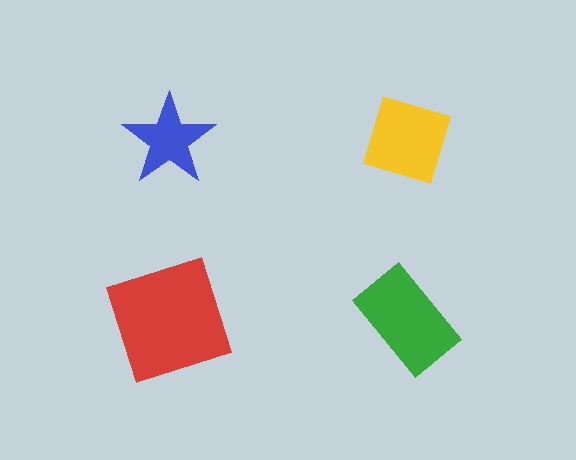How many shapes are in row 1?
2 shapes.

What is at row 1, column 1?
A blue star.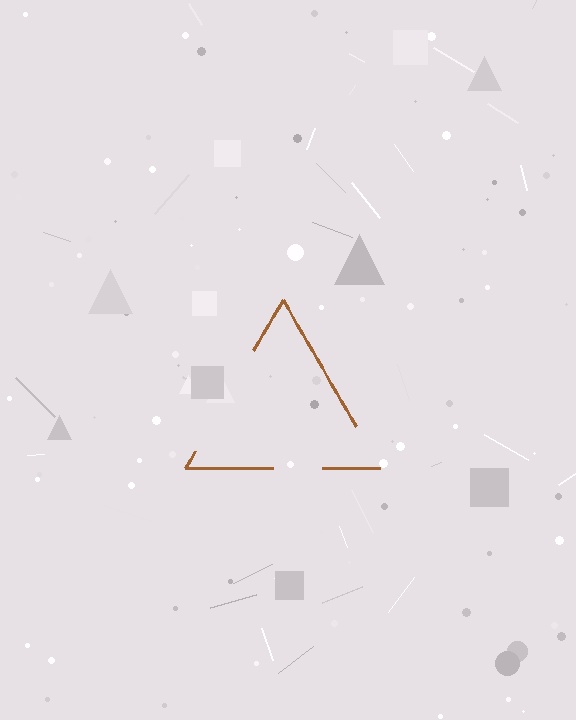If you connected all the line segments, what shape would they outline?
They would outline a triangle.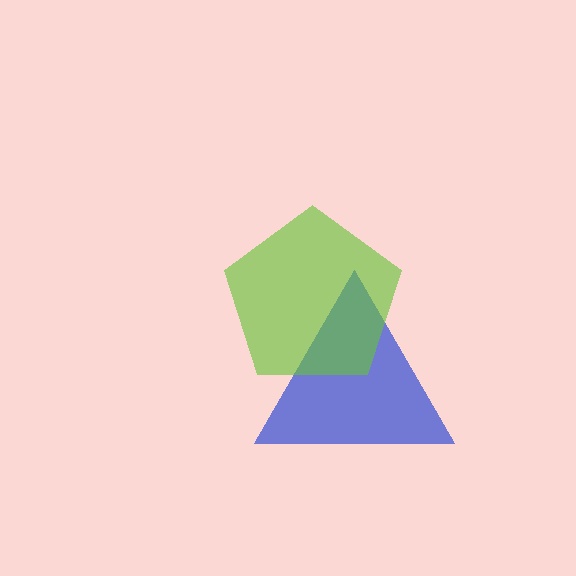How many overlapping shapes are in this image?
There are 2 overlapping shapes in the image.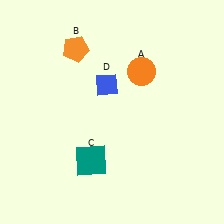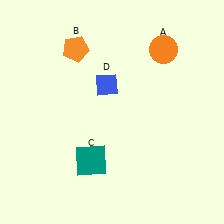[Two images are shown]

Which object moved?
The orange circle (A) moved right.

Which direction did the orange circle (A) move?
The orange circle (A) moved right.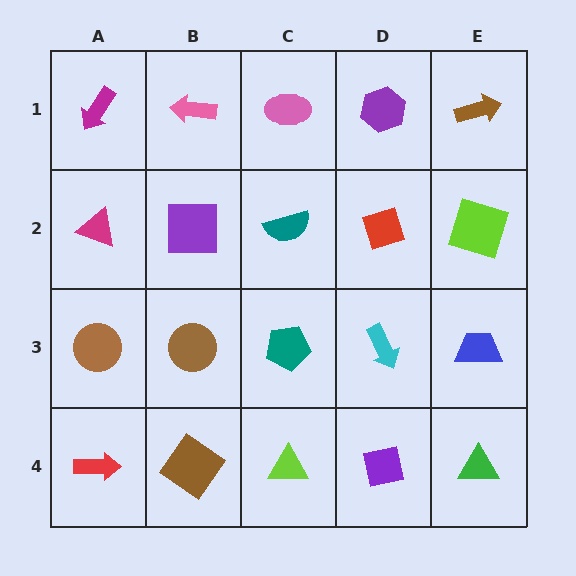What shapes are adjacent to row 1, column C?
A teal semicircle (row 2, column C), a pink arrow (row 1, column B), a purple hexagon (row 1, column D).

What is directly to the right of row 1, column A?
A pink arrow.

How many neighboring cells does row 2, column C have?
4.